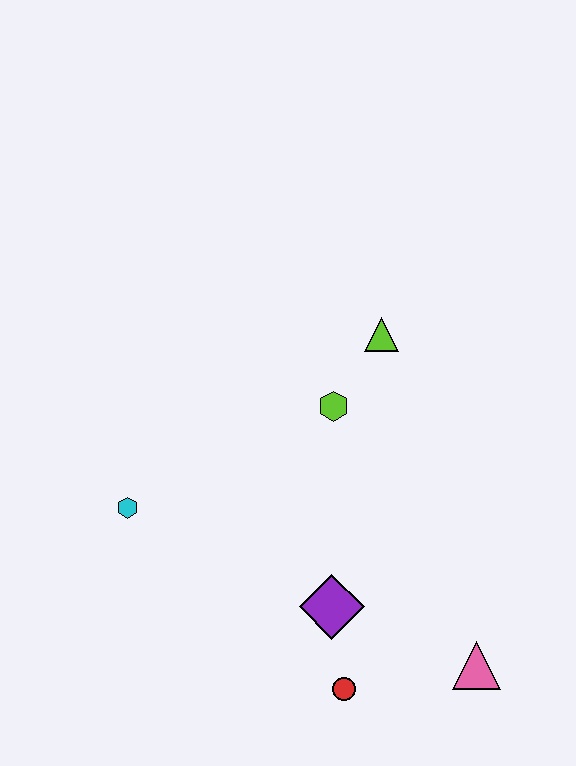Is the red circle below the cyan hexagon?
Yes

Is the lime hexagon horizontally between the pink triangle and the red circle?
No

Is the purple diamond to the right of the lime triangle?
No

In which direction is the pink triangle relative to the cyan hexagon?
The pink triangle is to the right of the cyan hexagon.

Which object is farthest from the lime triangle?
The red circle is farthest from the lime triangle.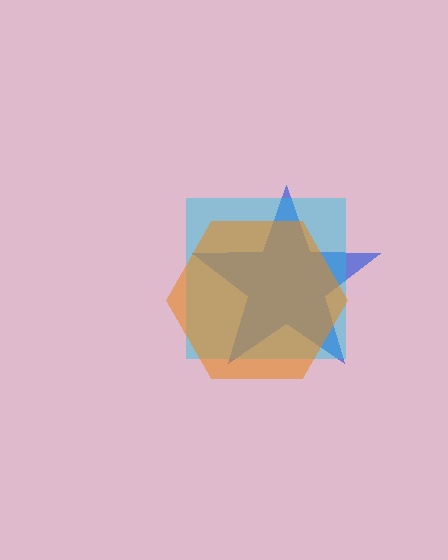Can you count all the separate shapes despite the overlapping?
Yes, there are 3 separate shapes.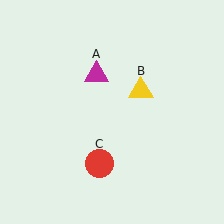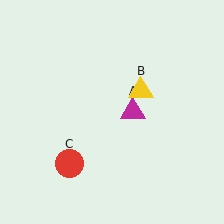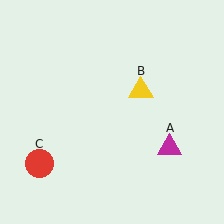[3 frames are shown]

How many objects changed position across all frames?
2 objects changed position: magenta triangle (object A), red circle (object C).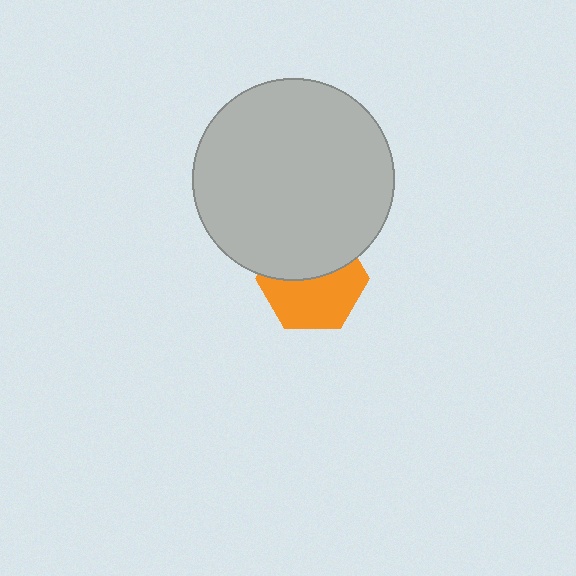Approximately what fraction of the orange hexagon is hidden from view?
Roughly 44% of the orange hexagon is hidden behind the light gray circle.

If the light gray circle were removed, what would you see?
You would see the complete orange hexagon.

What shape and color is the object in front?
The object in front is a light gray circle.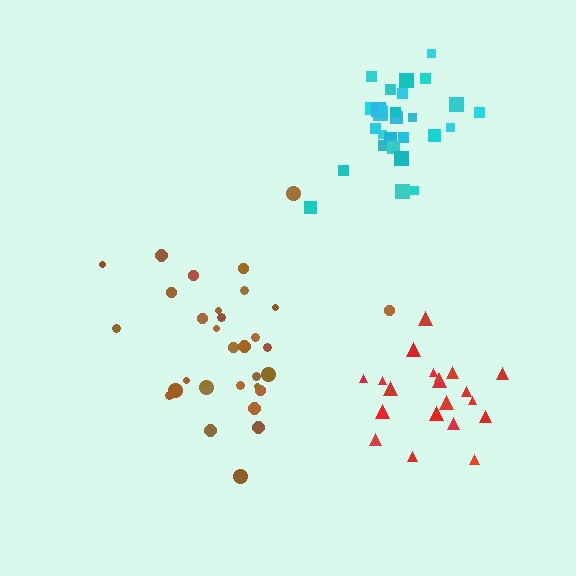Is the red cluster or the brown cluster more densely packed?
Red.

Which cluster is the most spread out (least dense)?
Brown.